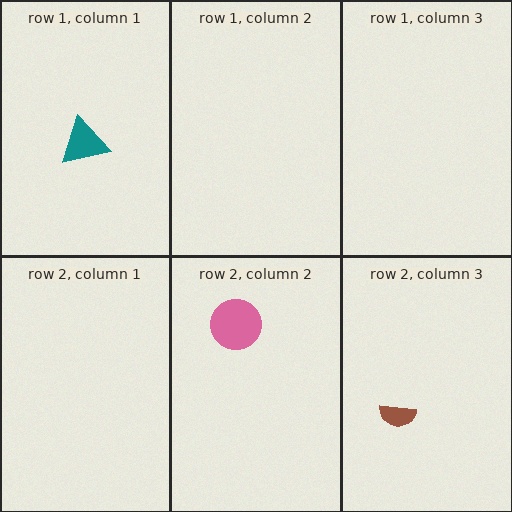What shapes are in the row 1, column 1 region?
The teal triangle.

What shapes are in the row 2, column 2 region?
The pink circle.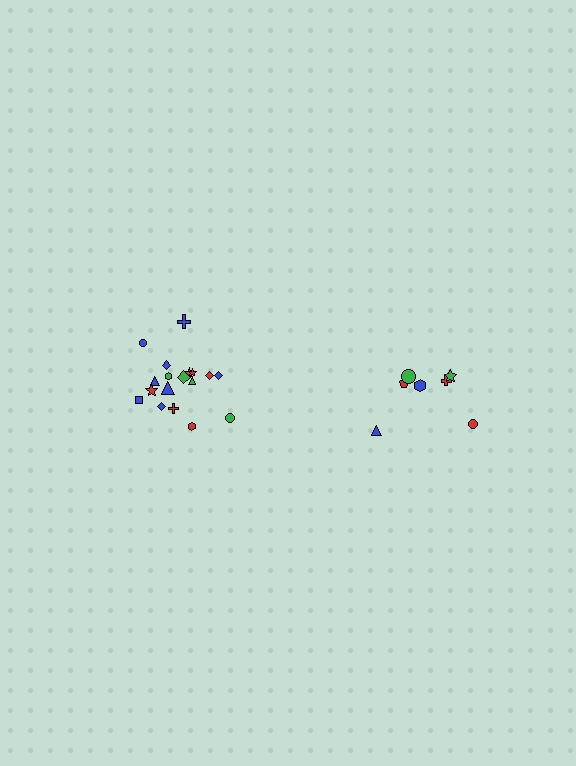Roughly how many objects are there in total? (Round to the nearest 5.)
Roughly 25 objects in total.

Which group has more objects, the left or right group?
The left group.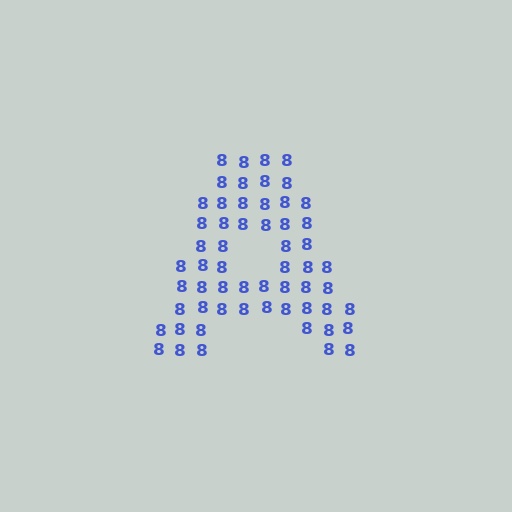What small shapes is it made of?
It is made of small digit 8's.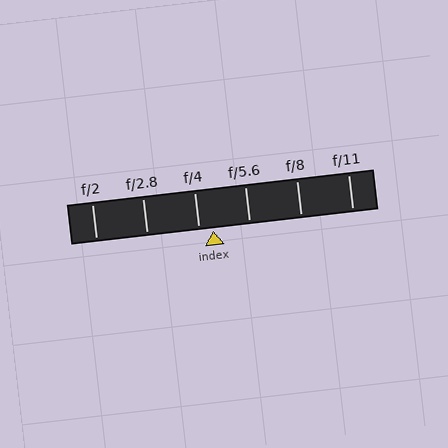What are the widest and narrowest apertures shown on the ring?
The widest aperture shown is f/2 and the narrowest is f/11.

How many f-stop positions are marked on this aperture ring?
There are 6 f-stop positions marked.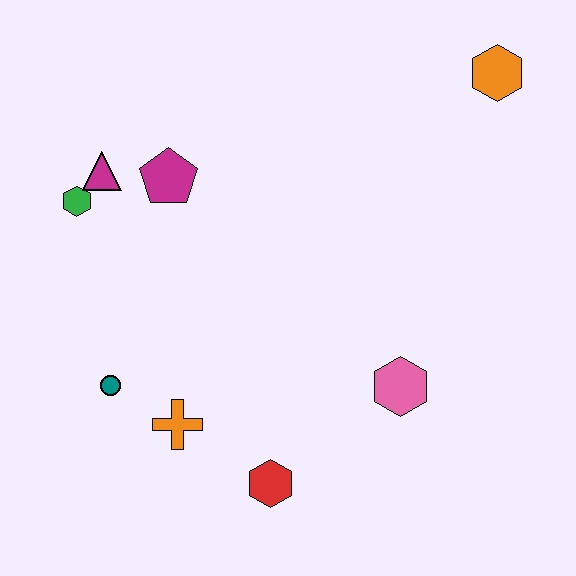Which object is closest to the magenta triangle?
The green hexagon is closest to the magenta triangle.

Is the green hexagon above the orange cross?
Yes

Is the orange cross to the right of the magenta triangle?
Yes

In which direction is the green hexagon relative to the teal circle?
The green hexagon is above the teal circle.